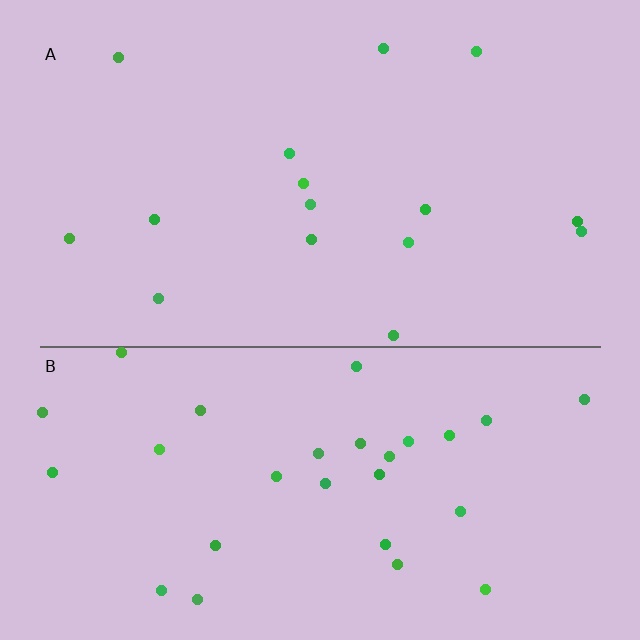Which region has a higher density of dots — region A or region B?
B (the bottom).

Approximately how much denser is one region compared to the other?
Approximately 1.9× — region B over region A.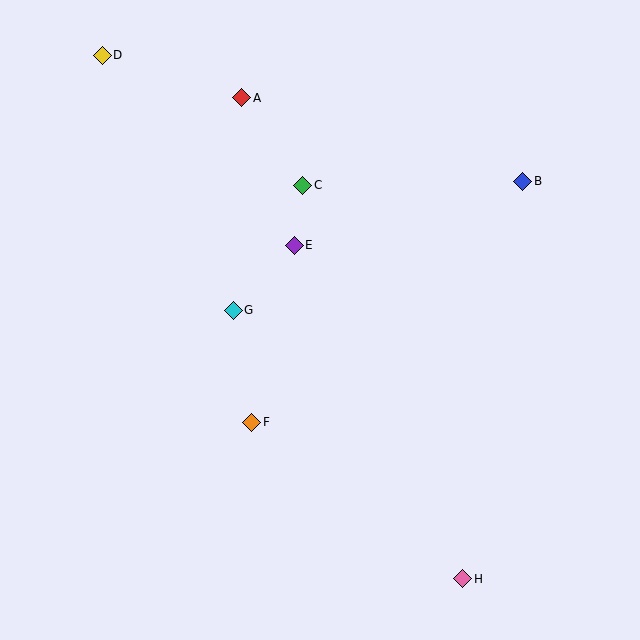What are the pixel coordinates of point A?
Point A is at (242, 98).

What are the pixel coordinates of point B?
Point B is at (523, 181).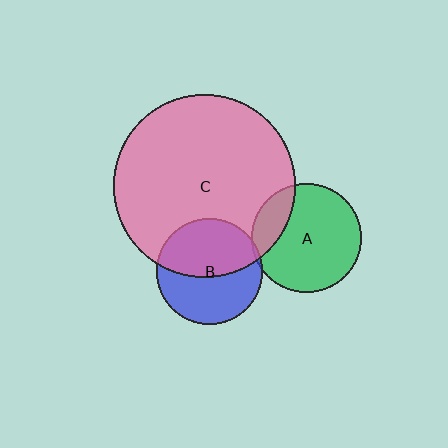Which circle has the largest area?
Circle C (pink).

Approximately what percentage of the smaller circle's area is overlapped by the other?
Approximately 20%.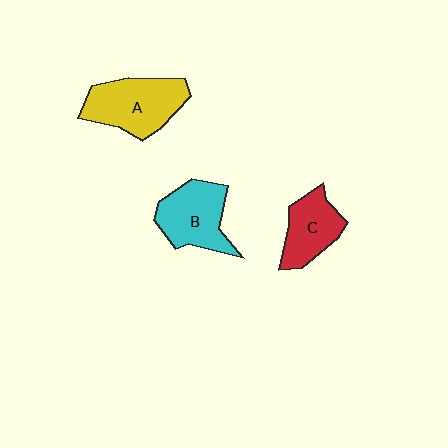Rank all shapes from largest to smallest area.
From largest to smallest: A (yellow), B (cyan), C (red).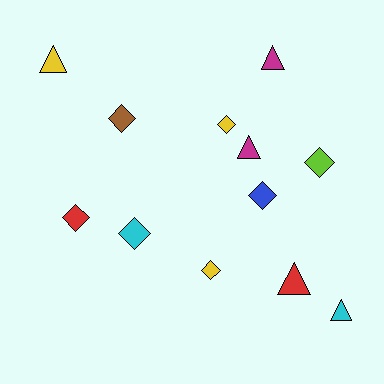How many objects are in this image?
There are 12 objects.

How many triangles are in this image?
There are 5 triangles.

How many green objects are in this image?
There are no green objects.